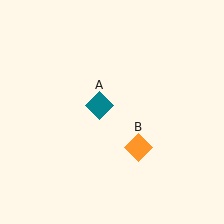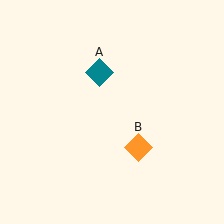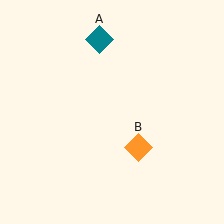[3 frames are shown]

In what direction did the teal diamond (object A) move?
The teal diamond (object A) moved up.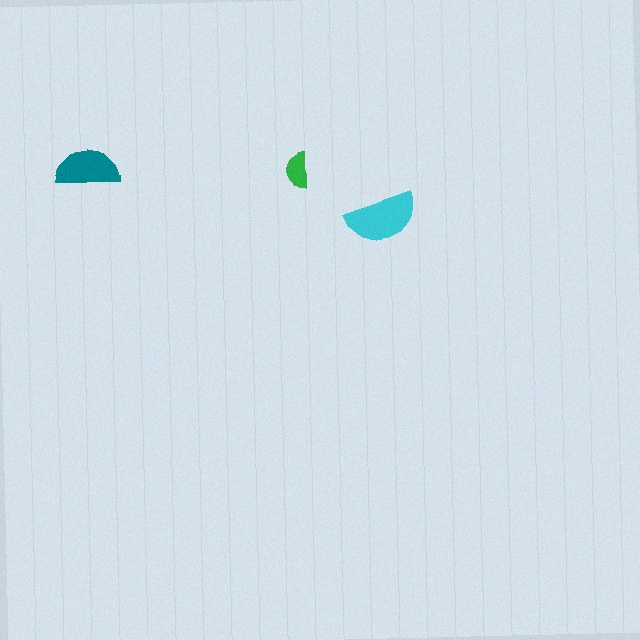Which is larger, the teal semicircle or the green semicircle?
The teal one.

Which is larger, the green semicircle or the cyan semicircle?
The cyan one.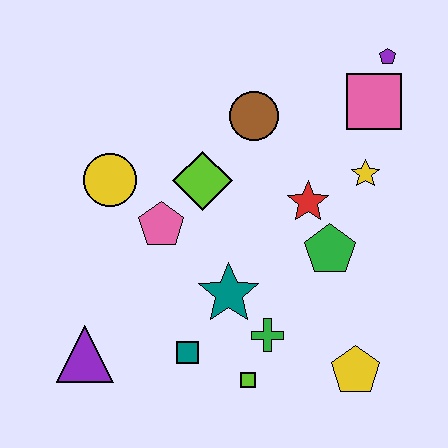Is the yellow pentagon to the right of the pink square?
No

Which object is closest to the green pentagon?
The red star is closest to the green pentagon.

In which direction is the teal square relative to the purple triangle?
The teal square is to the right of the purple triangle.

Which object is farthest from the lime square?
The purple pentagon is farthest from the lime square.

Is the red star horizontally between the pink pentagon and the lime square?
No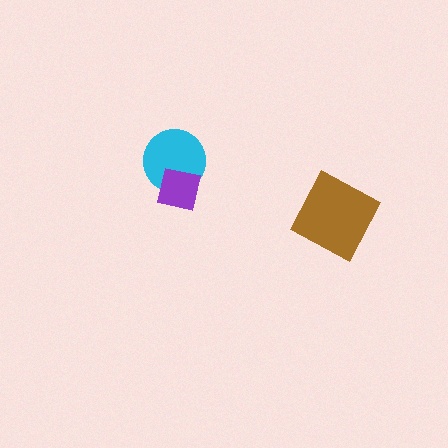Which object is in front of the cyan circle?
The purple square is in front of the cyan circle.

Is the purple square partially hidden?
No, no other shape covers it.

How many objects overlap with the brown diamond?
0 objects overlap with the brown diamond.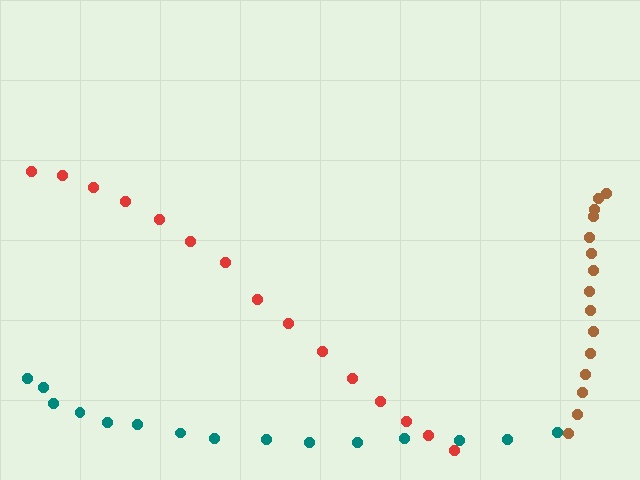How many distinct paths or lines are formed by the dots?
There are 3 distinct paths.